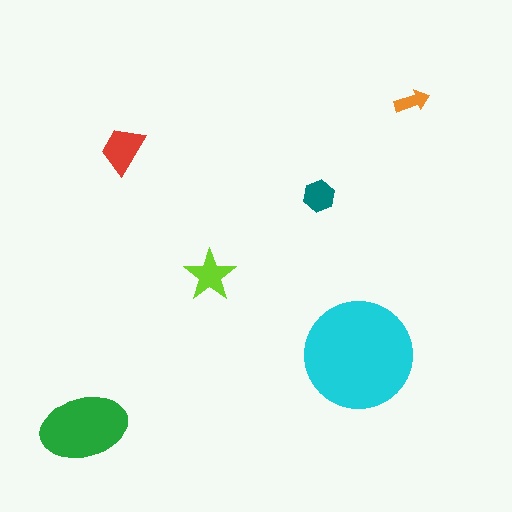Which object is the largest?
The cyan circle.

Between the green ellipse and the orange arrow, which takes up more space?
The green ellipse.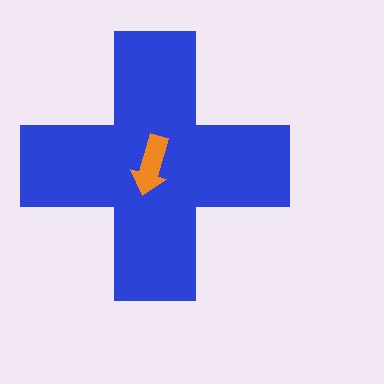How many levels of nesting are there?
2.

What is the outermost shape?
The blue cross.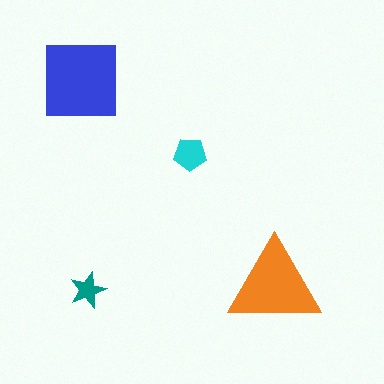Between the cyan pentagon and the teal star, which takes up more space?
The cyan pentagon.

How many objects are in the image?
There are 4 objects in the image.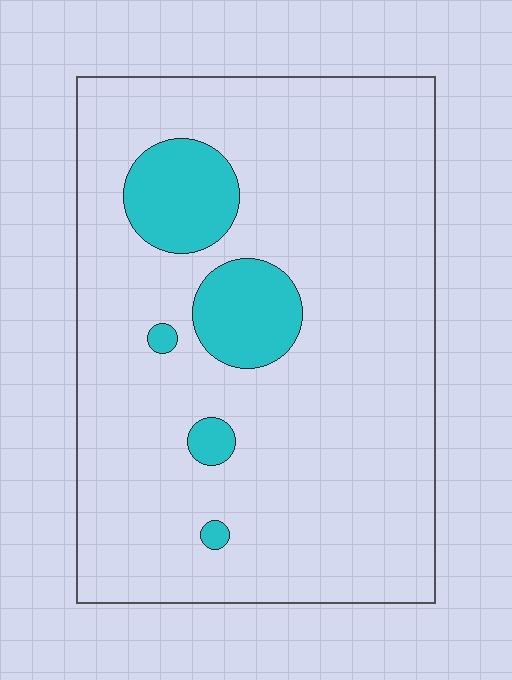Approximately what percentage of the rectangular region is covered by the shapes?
Approximately 10%.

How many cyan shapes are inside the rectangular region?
5.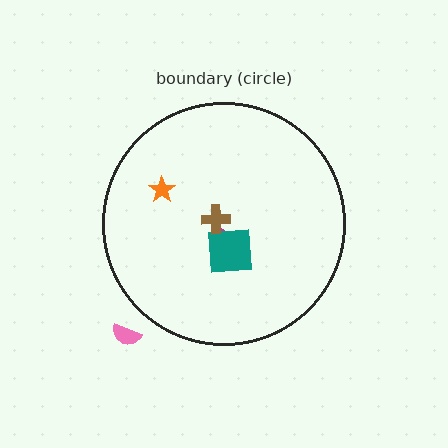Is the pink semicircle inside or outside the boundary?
Outside.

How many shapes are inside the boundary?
4 inside, 1 outside.